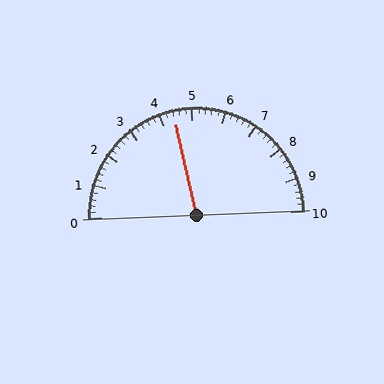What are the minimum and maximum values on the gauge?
The gauge ranges from 0 to 10.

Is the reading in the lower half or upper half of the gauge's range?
The reading is in the lower half of the range (0 to 10).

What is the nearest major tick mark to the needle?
The nearest major tick mark is 4.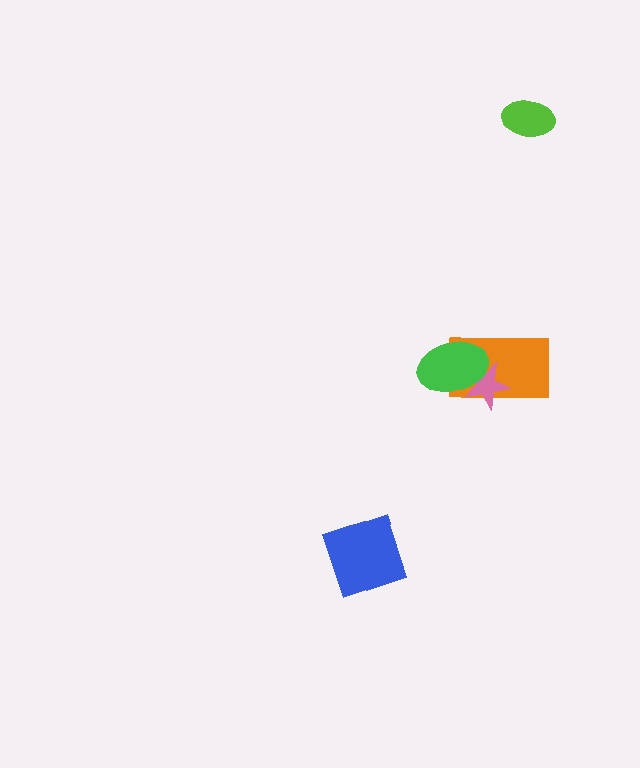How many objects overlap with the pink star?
2 objects overlap with the pink star.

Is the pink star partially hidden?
Yes, it is partially covered by another shape.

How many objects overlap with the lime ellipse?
0 objects overlap with the lime ellipse.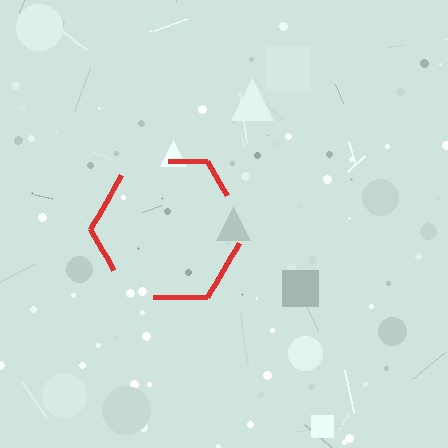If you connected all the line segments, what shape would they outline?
They would outline a hexagon.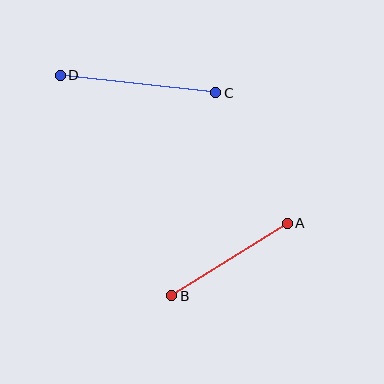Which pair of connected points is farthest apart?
Points C and D are farthest apart.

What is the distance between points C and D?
The distance is approximately 156 pixels.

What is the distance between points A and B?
The distance is approximately 137 pixels.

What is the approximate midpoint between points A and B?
The midpoint is at approximately (230, 259) pixels.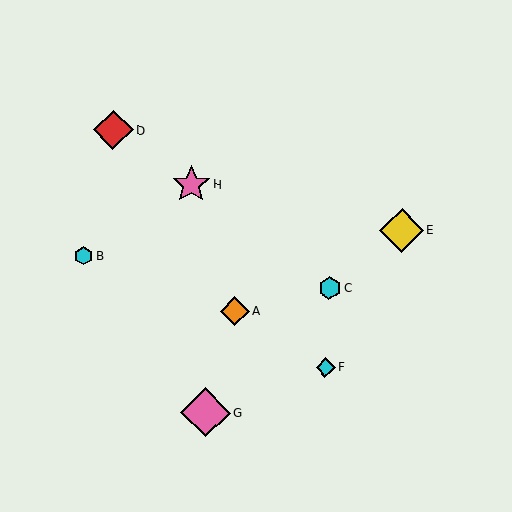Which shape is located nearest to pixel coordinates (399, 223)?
The yellow diamond (labeled E) at (402, 230) is nearest to that location.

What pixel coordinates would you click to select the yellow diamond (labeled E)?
Click at (402, 230) to select the yellow diamond E.